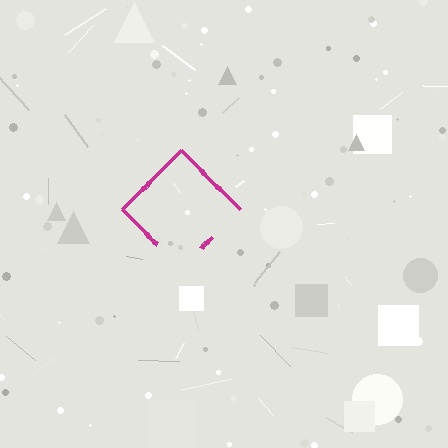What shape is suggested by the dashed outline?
The dashed outline suggests a diamond.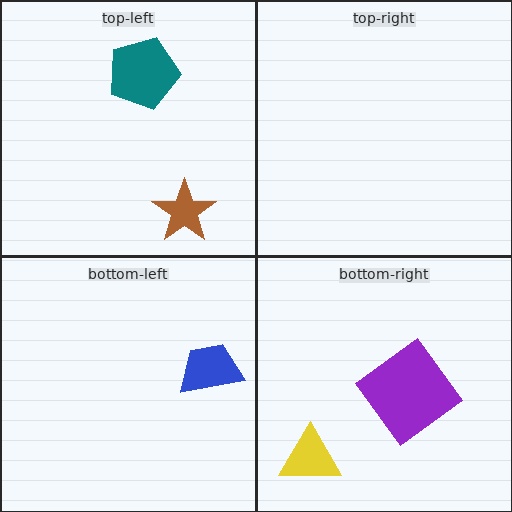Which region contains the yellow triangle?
The bottom-right region.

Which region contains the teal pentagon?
The top-left region.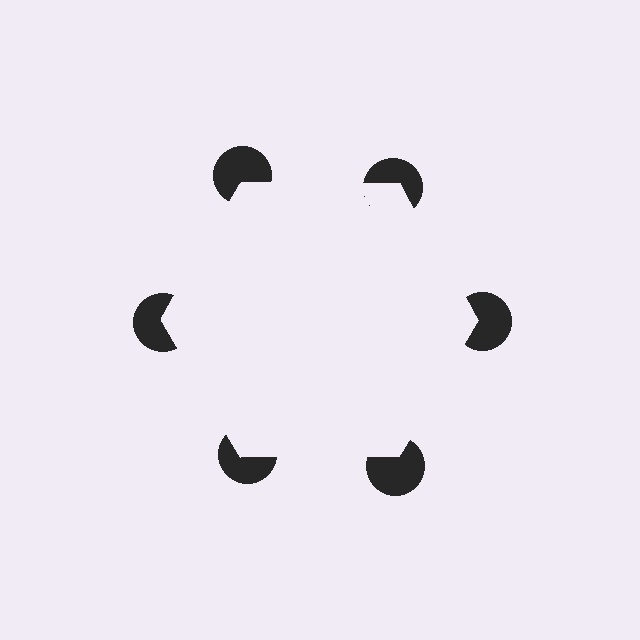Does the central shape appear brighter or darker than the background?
It typically appears slightly brighter than the background, even though no actual brightness change is drawn.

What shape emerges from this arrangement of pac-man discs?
An illusory hexagon — its edges are inferred from the aligned wedge cuts in the pac-man discs, not physically drawn.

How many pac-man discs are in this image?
There are 6 — one at each vertex of the illusory hexagon.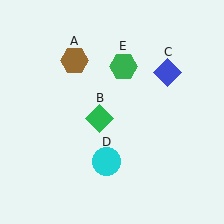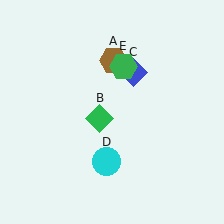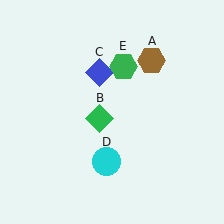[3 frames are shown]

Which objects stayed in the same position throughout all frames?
Green diamond (object B) and cyan circle (object D) and green hexagon (object E) remained stationary.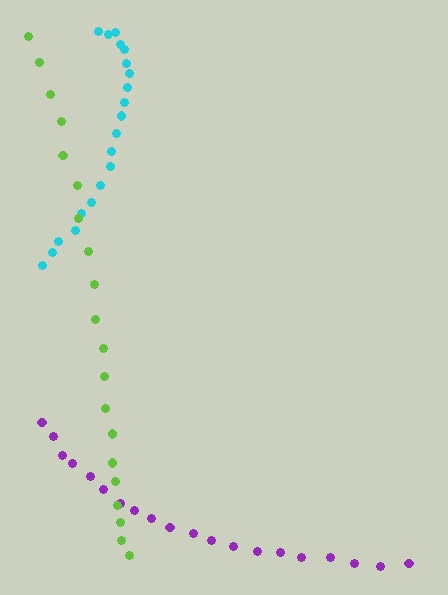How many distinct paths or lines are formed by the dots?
There are 3 distinct paths.